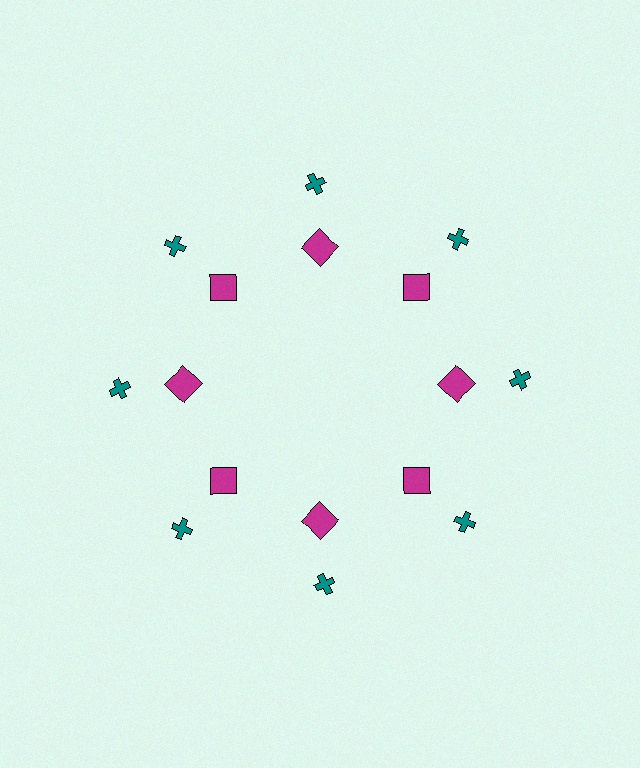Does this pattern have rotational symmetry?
Yes, this pattern has 8-fold rotational symmetry. It looks the same after rotating 45 degrees around the center.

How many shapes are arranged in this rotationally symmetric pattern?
There are 16 shapes, arranged in 8 groups of 2.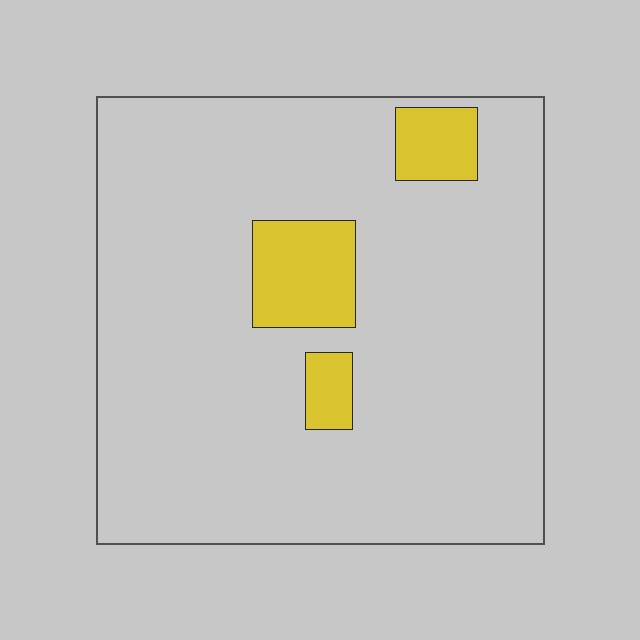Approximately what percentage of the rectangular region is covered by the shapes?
Approximately 10%.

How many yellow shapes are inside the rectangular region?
3.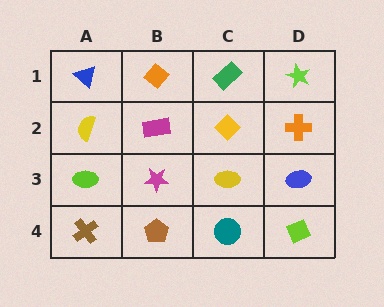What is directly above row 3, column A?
A yellow semicircle.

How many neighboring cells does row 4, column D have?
2.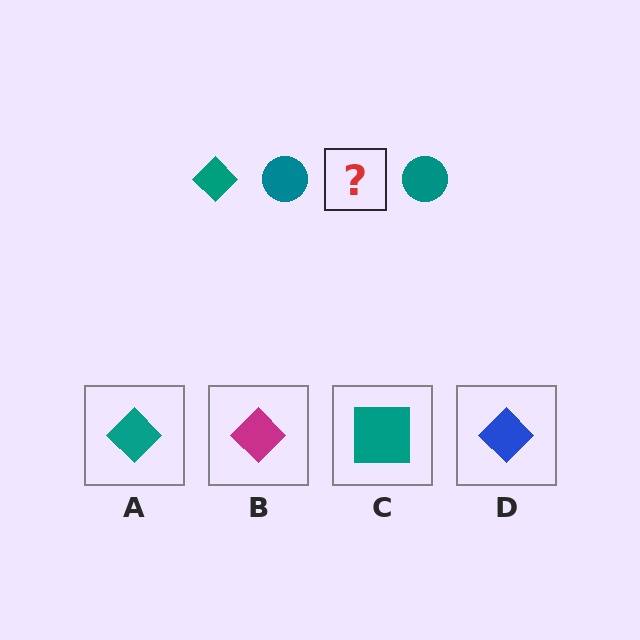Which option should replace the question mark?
Option A.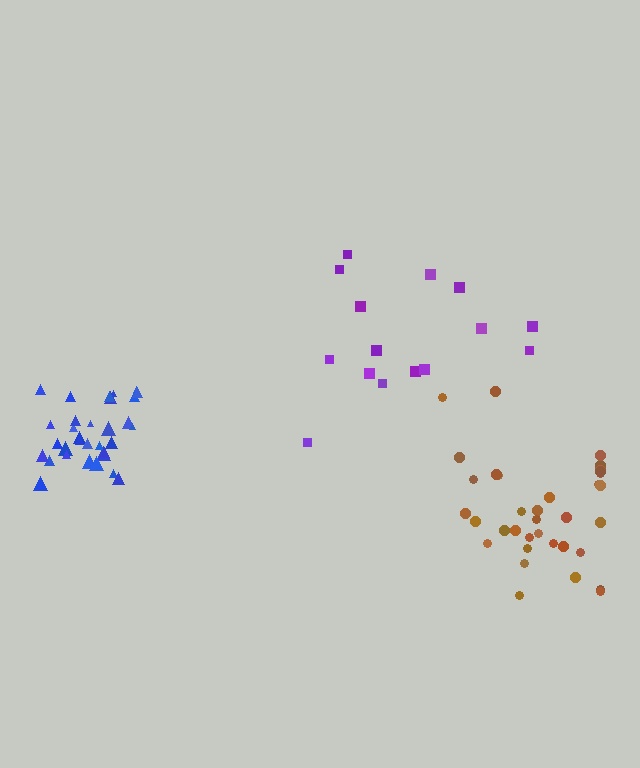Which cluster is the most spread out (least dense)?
Purple.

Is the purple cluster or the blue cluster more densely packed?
Blue.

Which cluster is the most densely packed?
Blue.